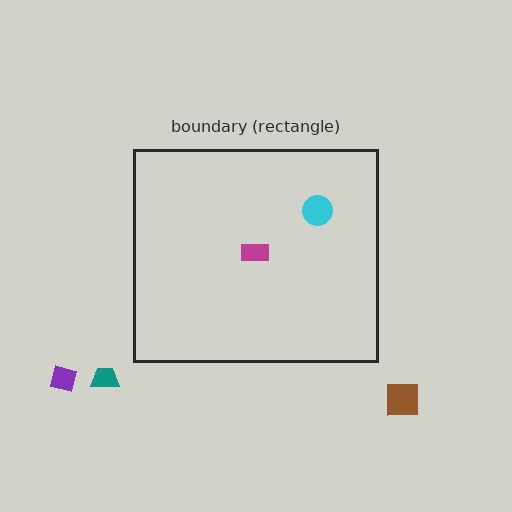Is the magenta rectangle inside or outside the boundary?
Inside.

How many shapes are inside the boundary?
2 inside, 3 outside.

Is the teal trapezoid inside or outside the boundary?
Outside.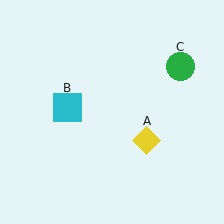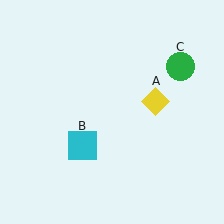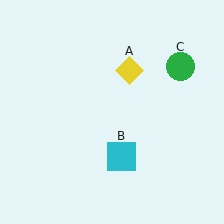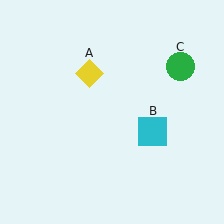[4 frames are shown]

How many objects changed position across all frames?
2 objects changed position: yellow diamond (object A), cyan square (object B).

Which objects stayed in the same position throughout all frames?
Green circle (object C) remained stationary.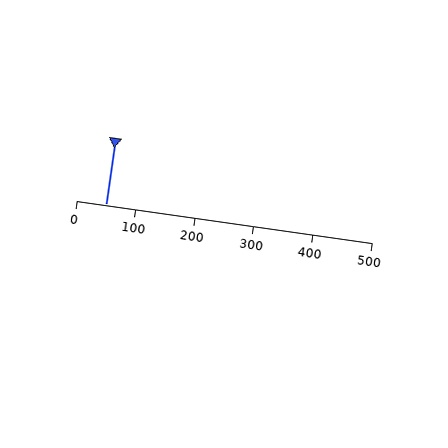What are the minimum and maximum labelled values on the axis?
The axis runs from 0 to 500.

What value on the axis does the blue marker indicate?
The marker indicates approximately 50.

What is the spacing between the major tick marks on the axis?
The major ticks are spaced 100 apart.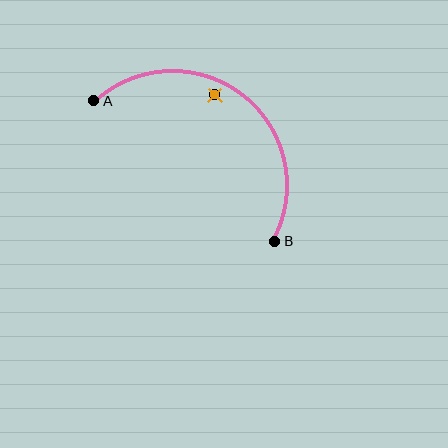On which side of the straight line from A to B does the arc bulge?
The arc bulges above and to the right of the straight line connecting A and B.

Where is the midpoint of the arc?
The arc midpoint is the point on the curve farthest from the straight line joining A and B. It sits above and to the right of that line.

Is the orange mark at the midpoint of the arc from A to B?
No — the orange mark does not lie on the arc at all. It sits slightly inside the curve.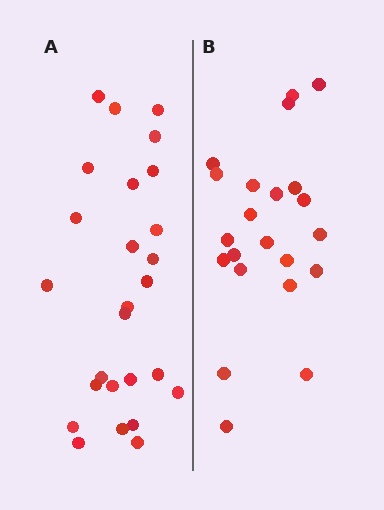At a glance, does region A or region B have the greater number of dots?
Region A (the left region) has more dots.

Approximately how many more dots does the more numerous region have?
Region A has about 4 more dots than region B.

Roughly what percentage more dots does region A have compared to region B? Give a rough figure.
About 20% more.